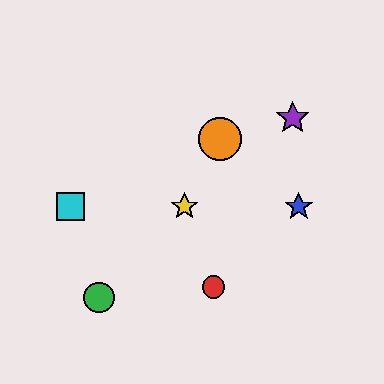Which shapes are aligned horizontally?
The blue star, the yellow star, the cyan square are aligned horizontally.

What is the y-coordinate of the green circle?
The green circle is at y≈298.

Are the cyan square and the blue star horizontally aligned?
Yes, both are at y≈206.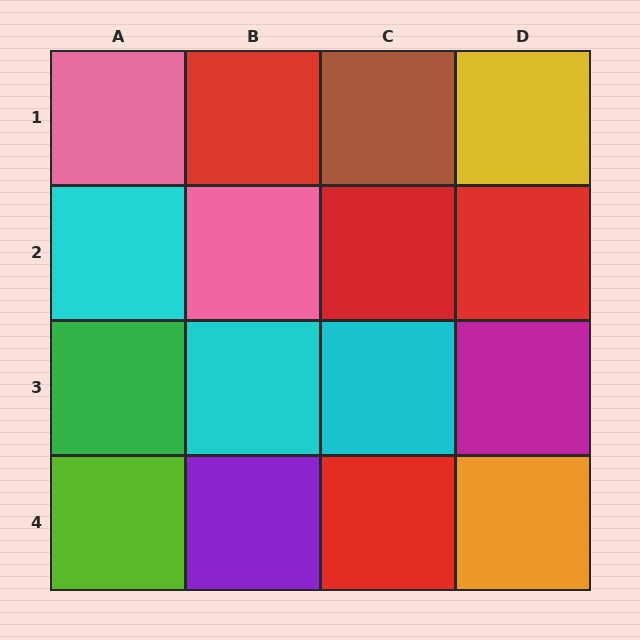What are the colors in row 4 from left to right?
Lime, purple, red, orange.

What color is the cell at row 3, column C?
Cyan.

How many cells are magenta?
1 cell is magenta.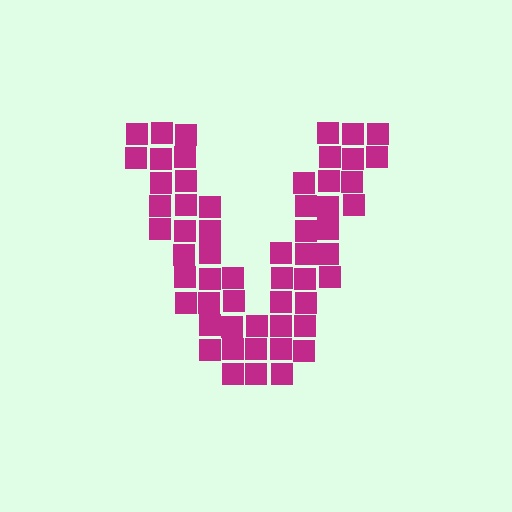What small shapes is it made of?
It is made of small squares.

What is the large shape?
The large shape is the letter V.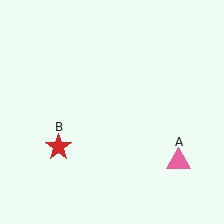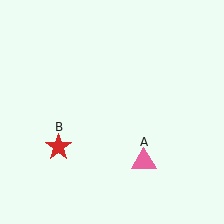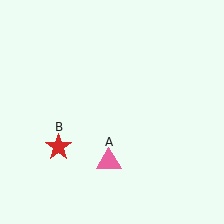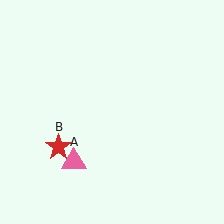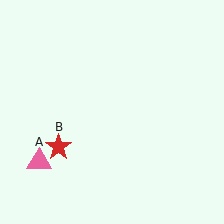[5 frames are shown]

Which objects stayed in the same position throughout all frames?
Red star (object B) remained stationary.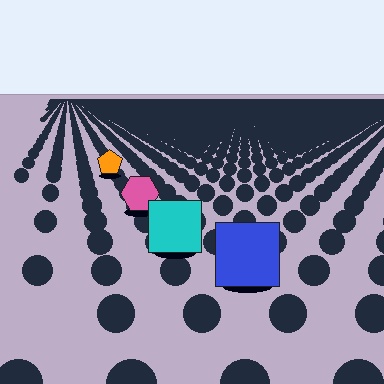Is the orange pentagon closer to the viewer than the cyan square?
No. The cyan square is closer — you can tell from the texture gradient: the ground texture is coarser near it.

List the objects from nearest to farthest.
From nearest to farthest: the blue square, the cyan square, the pink hexagon, the orange pentagon.